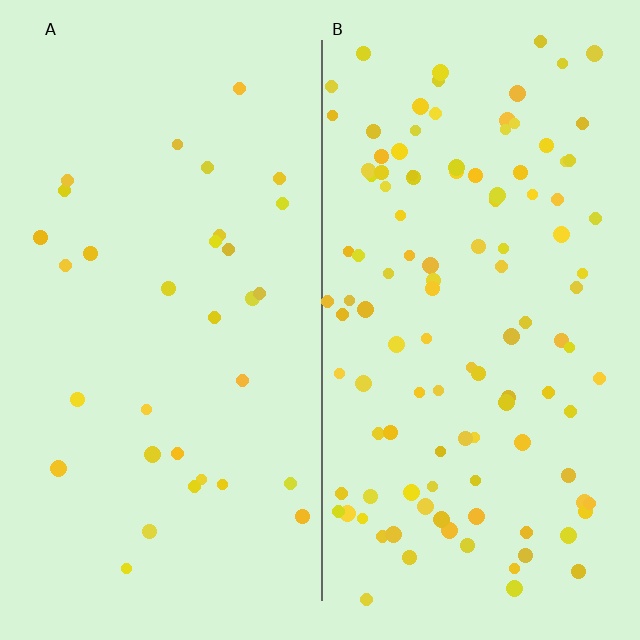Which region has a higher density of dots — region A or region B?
B (the right).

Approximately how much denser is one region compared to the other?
Approximately 3.6× — region B over region A.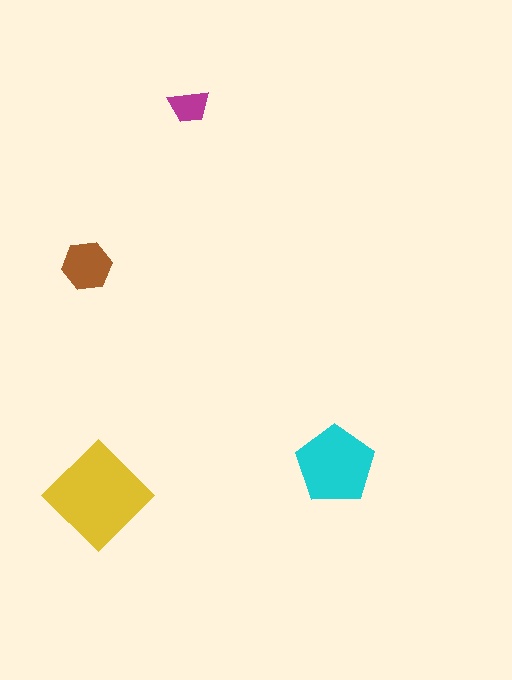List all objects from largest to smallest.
The yellow diamond, the cyan pentagon, the brown hexagon, the magenta trapezoid.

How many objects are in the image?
There are 4 objects in the image.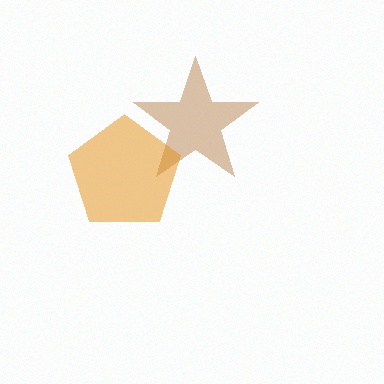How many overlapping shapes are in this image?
There are 2 overlapping shapes in the image.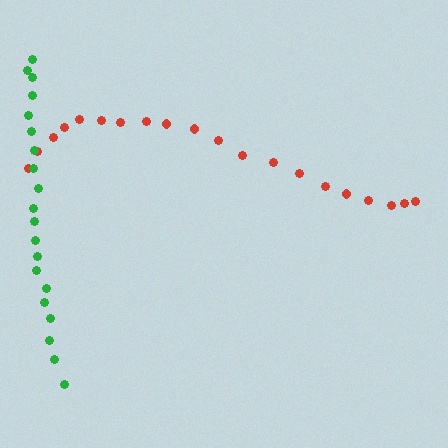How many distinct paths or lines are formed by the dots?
There are 2 distinct paths.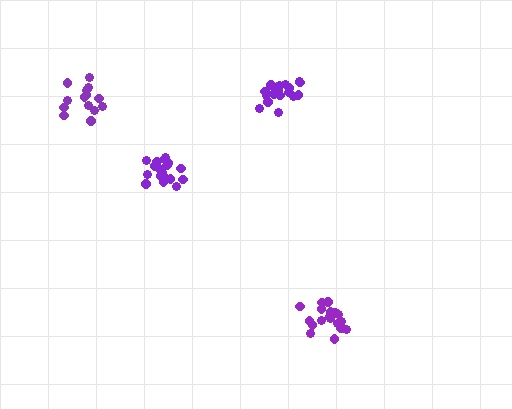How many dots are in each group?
Group 1: 19 dots, Group 2: 14 dots, Group 3: 19 dots, Group 4: 19 dots (71 total).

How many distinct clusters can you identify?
There are 4 distinct clusters.